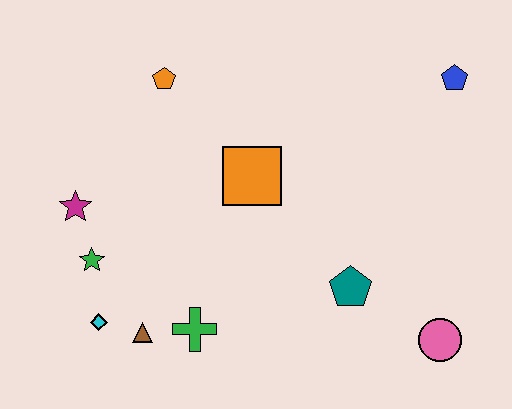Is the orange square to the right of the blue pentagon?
No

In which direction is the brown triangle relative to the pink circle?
The brown triangle is to the left of the pink circle.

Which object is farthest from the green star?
The blue pentagon is farthest from the green star.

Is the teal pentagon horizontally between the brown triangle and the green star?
No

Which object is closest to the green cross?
The brown triangle is closest to the green cross.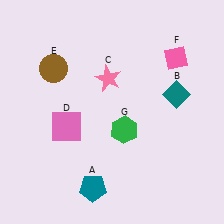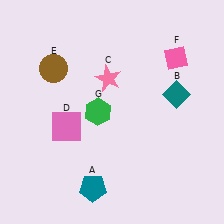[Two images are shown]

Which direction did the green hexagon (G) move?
The green hexagon (G) moved left.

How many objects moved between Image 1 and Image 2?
1 object moved between the two images.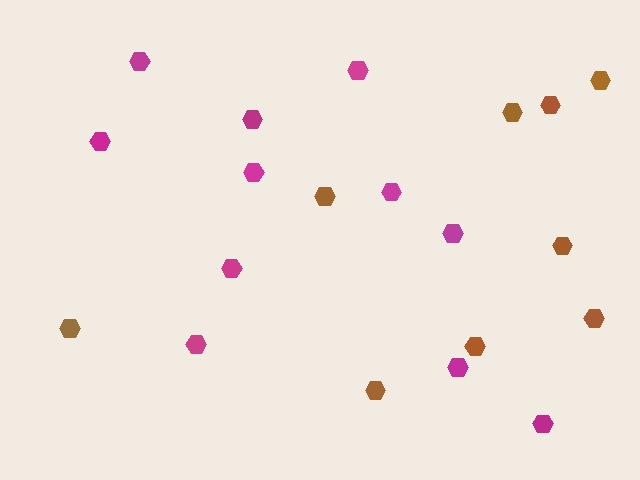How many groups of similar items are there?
There are 2 groups: one group of magenta hexagons (11) and one group of brown hexagons (9).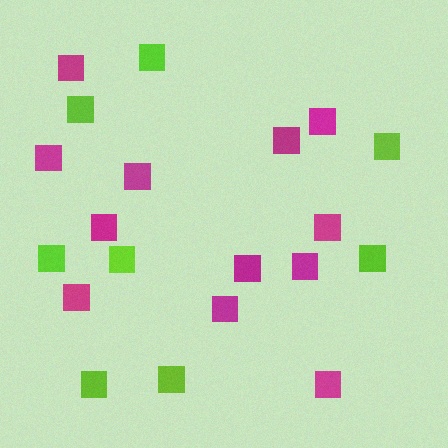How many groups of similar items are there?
There are 2 groups: one group of magenta squares (12) and one group of lime squares (8).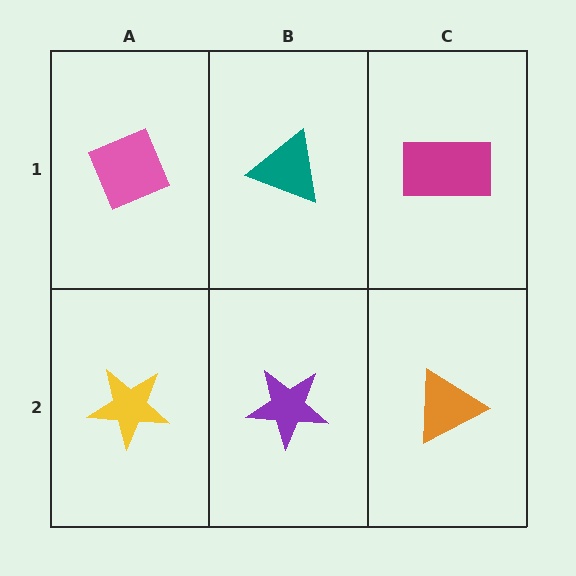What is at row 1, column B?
A teal triangle.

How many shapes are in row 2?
3 shapes.